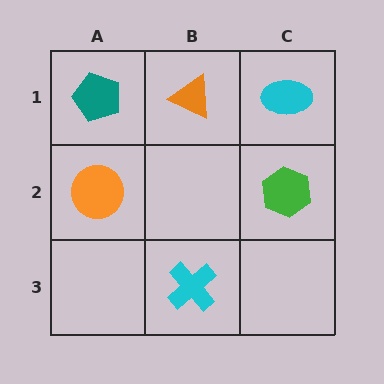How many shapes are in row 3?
1 shape.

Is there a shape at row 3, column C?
No, that cell is empty.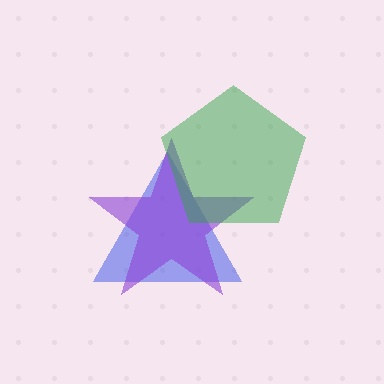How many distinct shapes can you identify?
There are 3 distinct shapes: a blue triangle, a purple star, a green pentagon.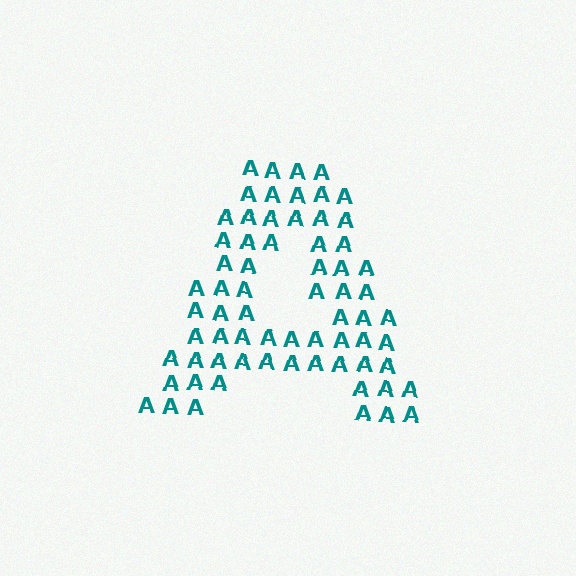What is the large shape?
The large shape is the letter A.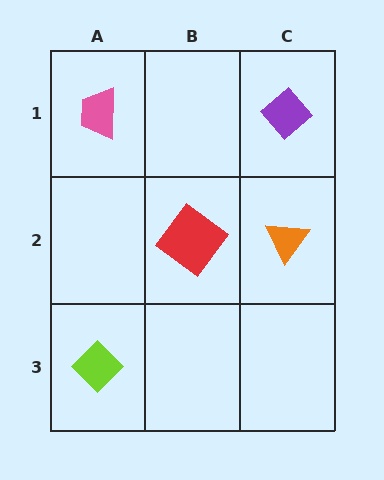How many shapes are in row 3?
1 shape.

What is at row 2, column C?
An orange triangle.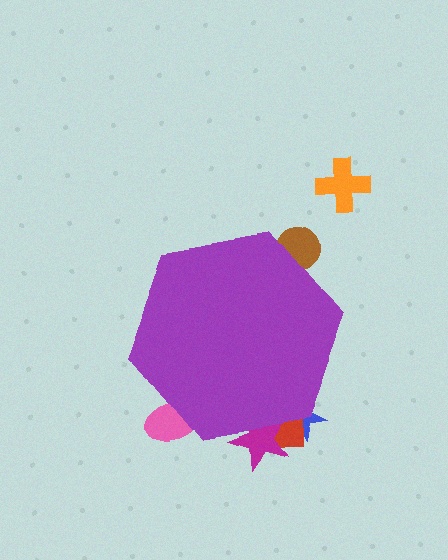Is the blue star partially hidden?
Yes, the blue star is partially hidden behind the purple hexagon.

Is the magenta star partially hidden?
Yes, the magenta star is partially hidden behind the purple hexagon.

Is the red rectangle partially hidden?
Yes, the red rectangle is partially hidden behind the purple hexagon.